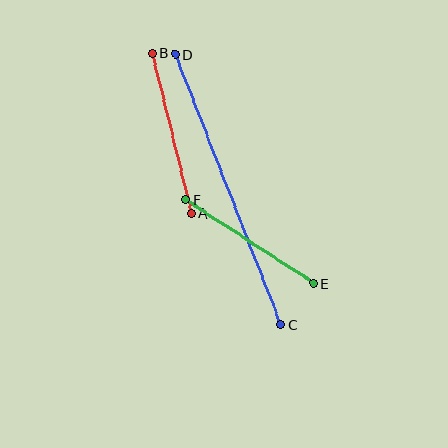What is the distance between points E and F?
The distance is approximately 153 pixels.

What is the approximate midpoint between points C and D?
The midpoint is at approximately (228, 189) pixels.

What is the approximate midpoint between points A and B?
The midpoint is at approximately (172, 133) pixels.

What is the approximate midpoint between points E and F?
The midpoint is at approximately (249, 241) pixels.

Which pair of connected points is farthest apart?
Points C and D are farthest apart.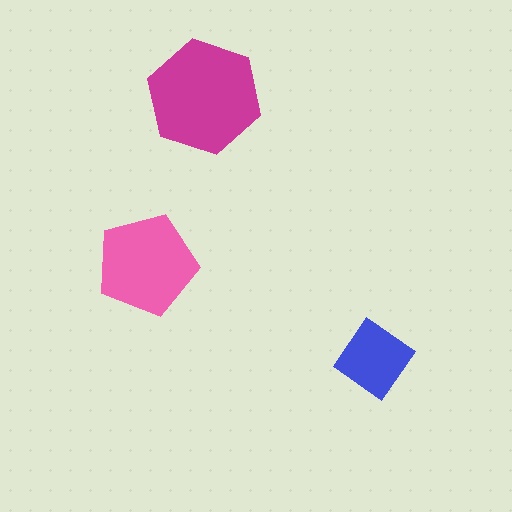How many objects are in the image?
There are 3 objects in the image.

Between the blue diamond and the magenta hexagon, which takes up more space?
The magenta hexagon.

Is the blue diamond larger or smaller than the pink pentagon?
Smaller.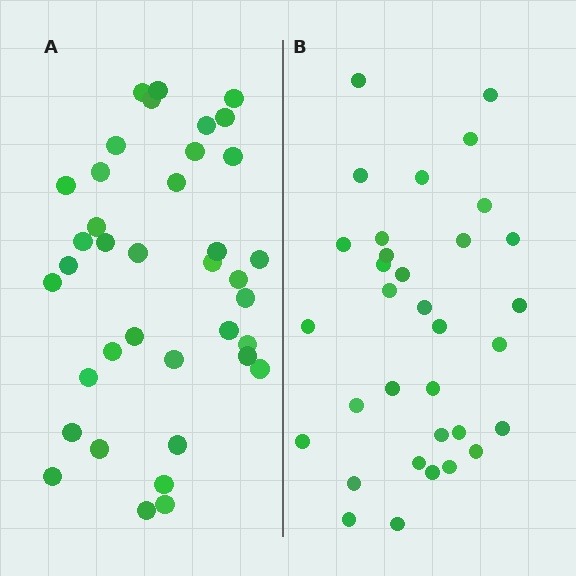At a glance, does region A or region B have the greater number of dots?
Region A (the left region) has more dots.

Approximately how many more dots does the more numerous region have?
Region A has about 5 more dots than region B.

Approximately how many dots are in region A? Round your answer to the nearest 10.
About 40 dots. (The exact count is 38, which rounds to 40.)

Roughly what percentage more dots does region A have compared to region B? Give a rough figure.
About 15% more.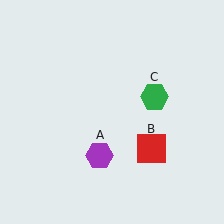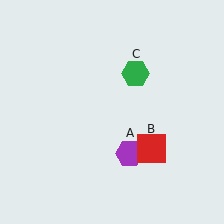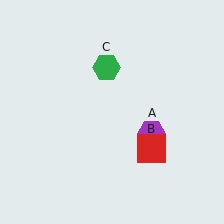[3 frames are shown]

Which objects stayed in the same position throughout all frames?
Red square (object B) remained stationary.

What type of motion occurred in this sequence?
The purple hexagon (object A), green hexagon (object C) rotated counterclockwise around the center of the scene.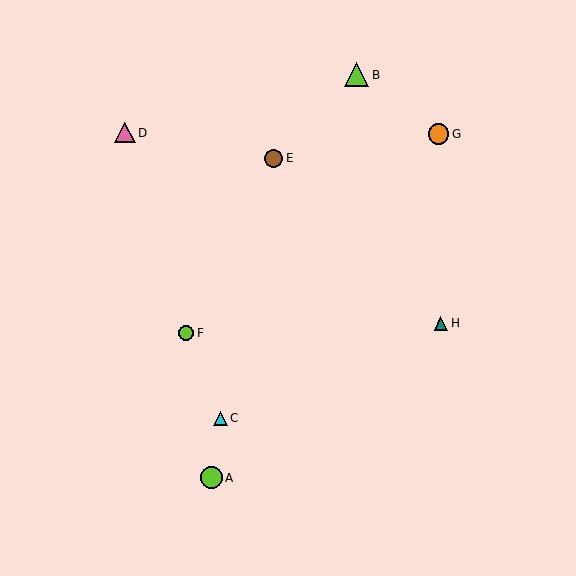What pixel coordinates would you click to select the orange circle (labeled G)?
Click at (438, 134) to select the orange circle G.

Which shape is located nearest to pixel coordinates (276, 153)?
The brown circle (labeled E) at (274, 158) is nearest to that location.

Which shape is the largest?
The lime triangle (labeled B) is the largest.